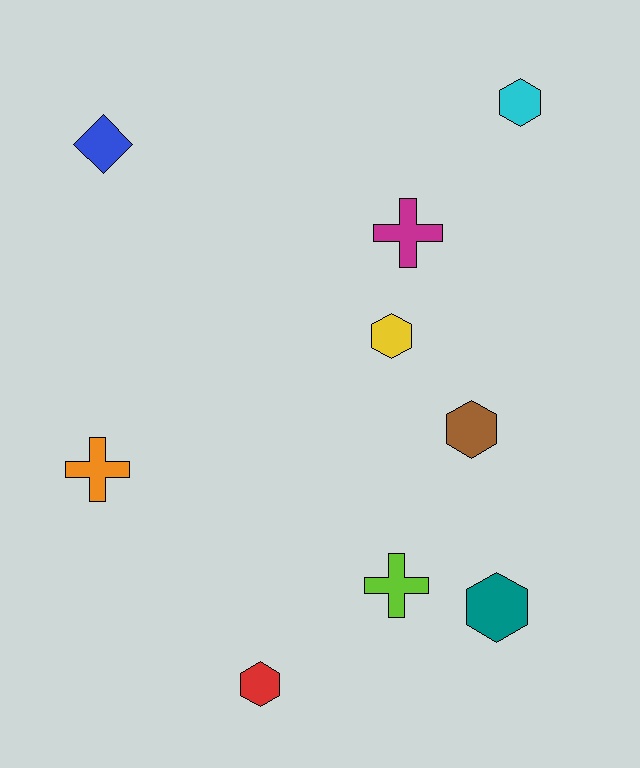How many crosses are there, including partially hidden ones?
There are 3 crosses.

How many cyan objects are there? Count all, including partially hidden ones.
There is 1 cyan object.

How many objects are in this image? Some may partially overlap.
There are 9 objects.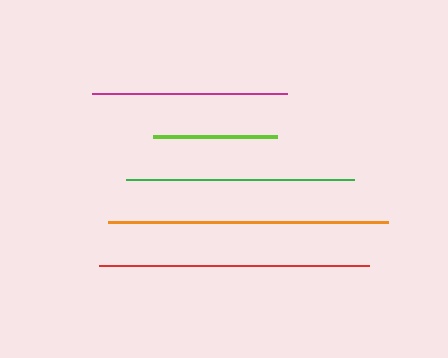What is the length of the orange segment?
The orange segment is approximately 279 pixels long.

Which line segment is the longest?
The orange line is the longest at approximately 279 pixels.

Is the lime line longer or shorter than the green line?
The green line is longer than the lime line.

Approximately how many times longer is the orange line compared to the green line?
The orange line is approximately 1.2 times the length of the green line.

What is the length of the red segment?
The red segment is approximately 270 pixels long.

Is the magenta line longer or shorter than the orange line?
The orange line is longer than the magenta line.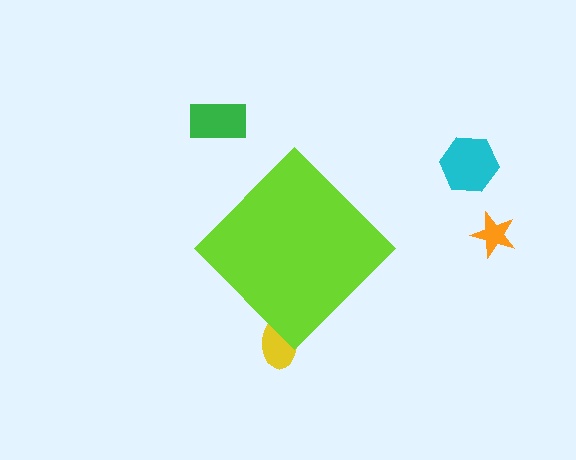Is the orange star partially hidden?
No, the orange star is fully visible.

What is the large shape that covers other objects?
A lime diamond.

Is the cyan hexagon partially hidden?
No, the cyan hexagon is fully visible.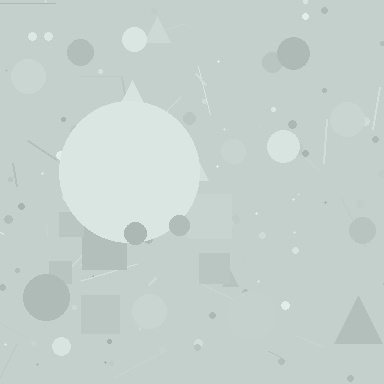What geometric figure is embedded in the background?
A circle is embedded in the background.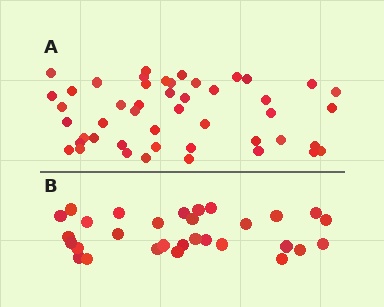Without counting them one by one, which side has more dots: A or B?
Region A (the top region) has more dots.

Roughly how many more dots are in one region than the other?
Region A has approximately 15 more dots than region B.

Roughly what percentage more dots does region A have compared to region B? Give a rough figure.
About 55% more.